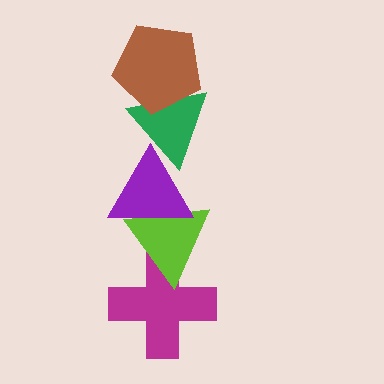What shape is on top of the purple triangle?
The green triangle is on top of the purple triangle.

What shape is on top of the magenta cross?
The lime triangle is on top of the magenta cross.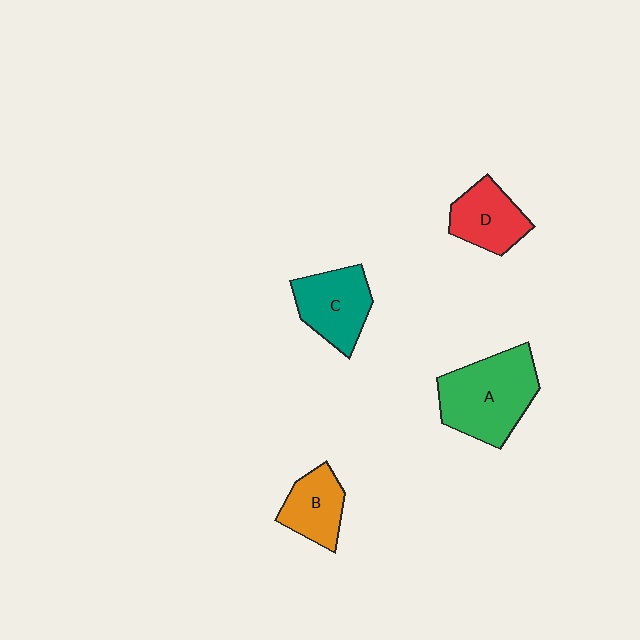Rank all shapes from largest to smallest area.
From largest to smallest: A (green), C (teal), D (red), B (orange).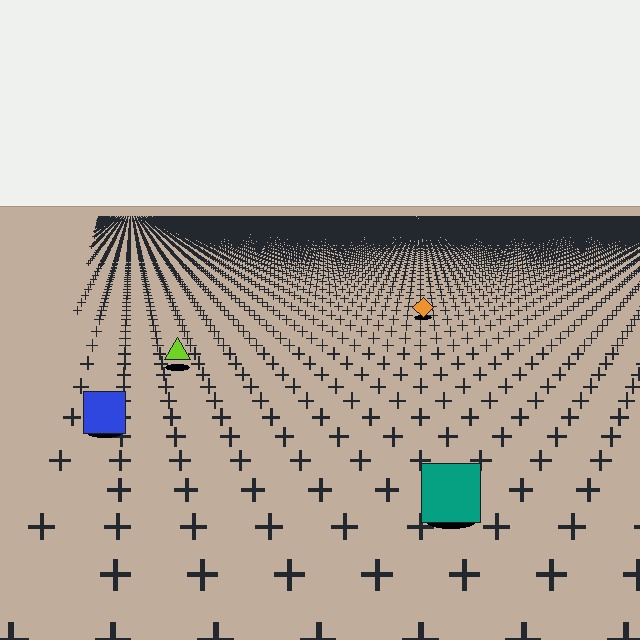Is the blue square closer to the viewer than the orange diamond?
Yes. The blue square is closer — you can tell from the texture gradient: the ground texture is coarser near it.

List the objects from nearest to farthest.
From nearest to farthest: the teal square, the blue square, the lime triangle, the orange diamond.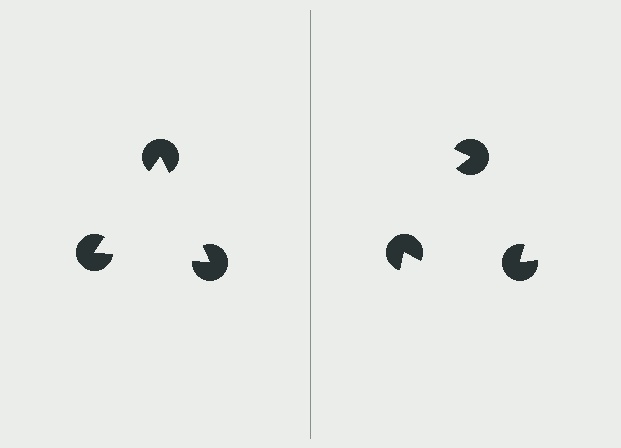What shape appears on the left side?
An illusory triangle.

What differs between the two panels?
The pac-man discs are positioned identically on both sides; only the wedge orientations differ. On the left they align to a triangle; on the right they are misaligned.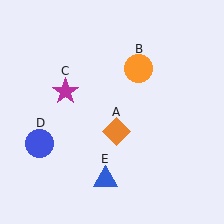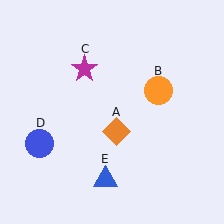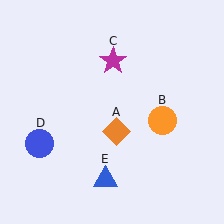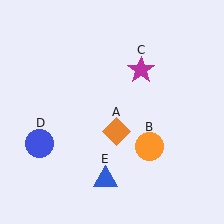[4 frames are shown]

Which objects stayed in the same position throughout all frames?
Orange diamond (object A) and blue circle (object D) and blue triangle (object E) remained stationary.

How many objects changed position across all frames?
2 objects changed position: orange circle (object B), magenta star (object C).